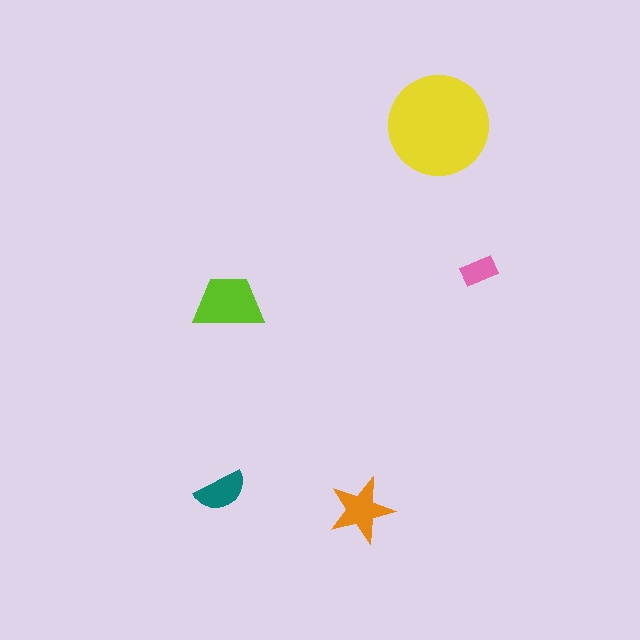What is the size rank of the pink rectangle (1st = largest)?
5th.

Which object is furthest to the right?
The pink rectangle is rightmost.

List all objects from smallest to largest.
The pink rectangle, the teal semicircle, the orange star, the lime trapezoid, the yellow circle.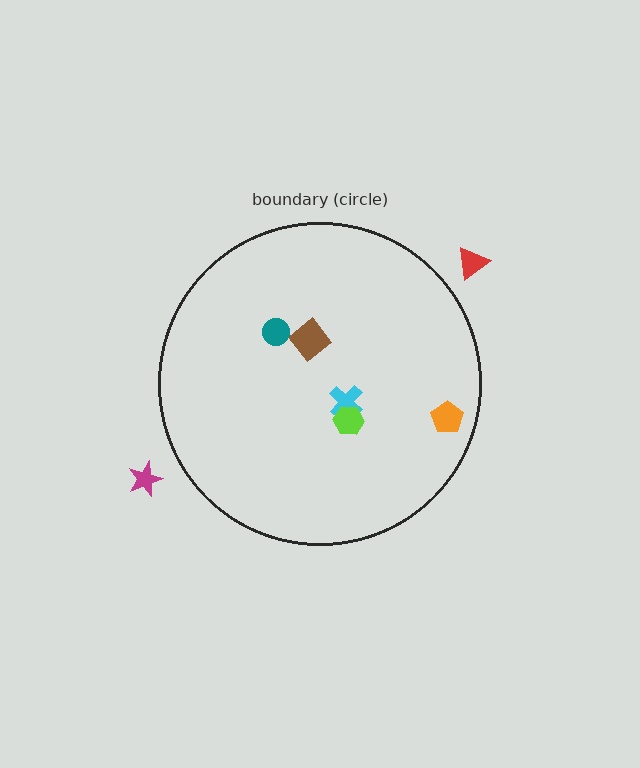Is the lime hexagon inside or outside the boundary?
Inside.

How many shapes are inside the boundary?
5 inside, 2 outside.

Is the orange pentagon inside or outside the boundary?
Inside.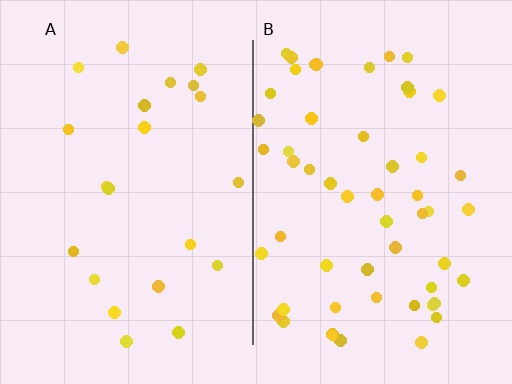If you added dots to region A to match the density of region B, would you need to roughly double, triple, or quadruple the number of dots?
Approximately double.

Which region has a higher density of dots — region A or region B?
B (the right).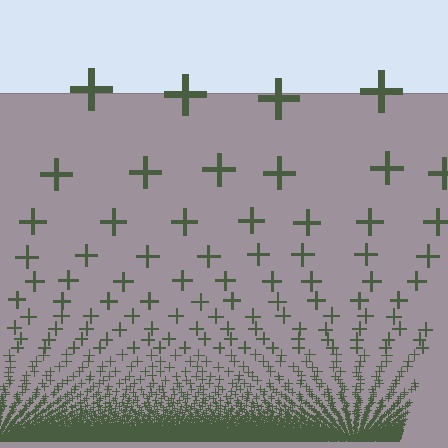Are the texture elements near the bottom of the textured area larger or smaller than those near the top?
Smaller. The gradient is inverted — elements near the bottom are smaller and denser.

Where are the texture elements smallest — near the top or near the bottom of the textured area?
Near the bottom.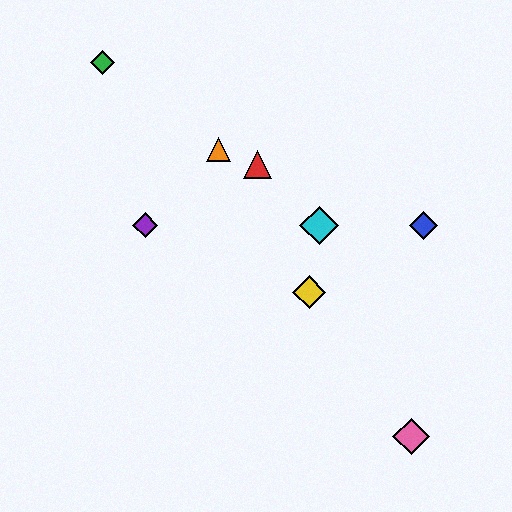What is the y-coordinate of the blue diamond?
The blue diamond is at y≈225.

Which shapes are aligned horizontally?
The blue diamond, the purple diamond, the cyan diamond are aligned horizontally.